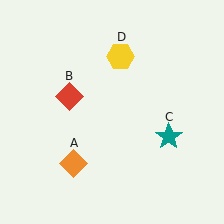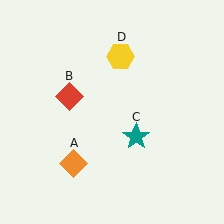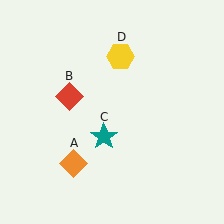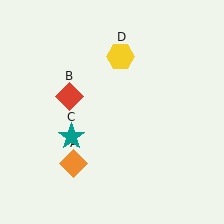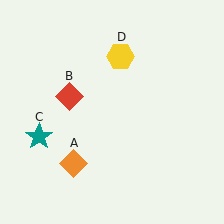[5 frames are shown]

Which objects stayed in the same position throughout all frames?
Orange diamond (object A) and red diamond (object B) and yellow hexagon (object D) remained stationary.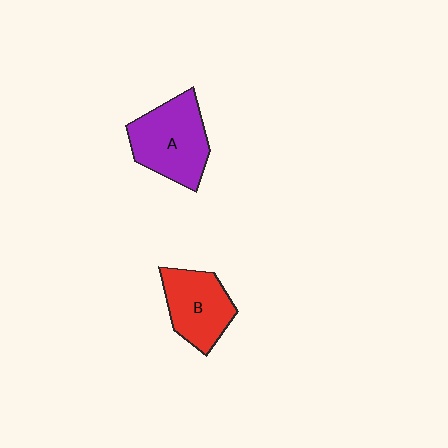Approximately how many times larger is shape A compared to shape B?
Approximately 1.2 times.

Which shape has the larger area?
Shape A (purple).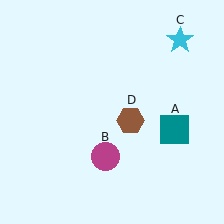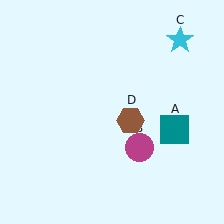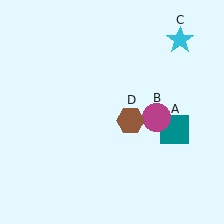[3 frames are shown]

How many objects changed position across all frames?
1 object changed position: magenta circle (object B).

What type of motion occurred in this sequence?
The magenta circle (object B) rotated counterclockwise around the center of the scene.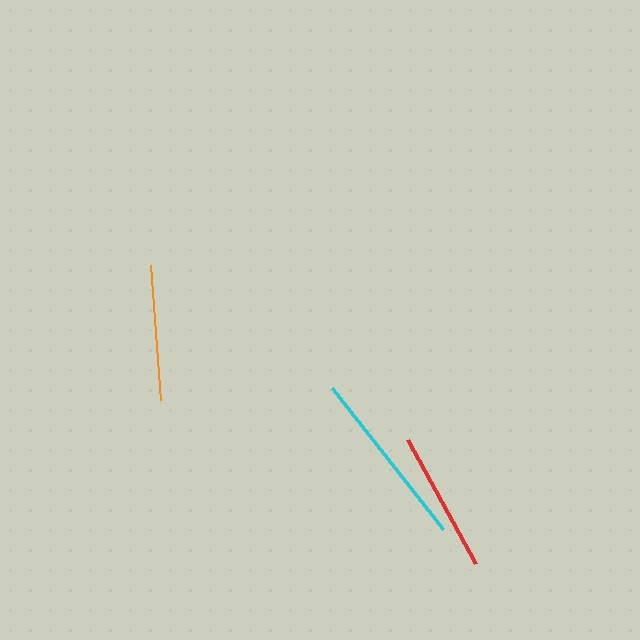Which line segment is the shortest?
The orange line is the shortest at approximately 136 pixels.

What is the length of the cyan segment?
The cyan segment is approximately 180 pixels long.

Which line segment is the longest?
The cyan line is the longest at approximately 180 pixels.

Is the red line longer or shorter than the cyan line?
The cyan line is longer than the red line.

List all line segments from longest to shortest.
From longest to shortest: cyan, red, orange.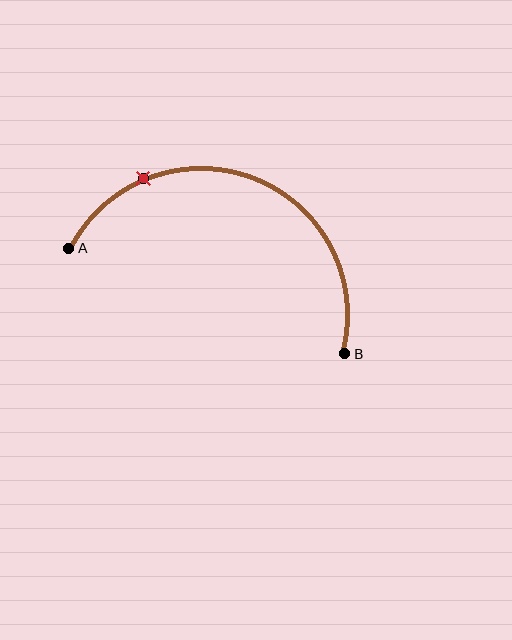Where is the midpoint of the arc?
The arc midpoint is the point on the curve farthest from the straight line joining A and B. It sits above that line.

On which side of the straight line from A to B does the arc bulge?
The arc bulges above the straight line connecting A and B.